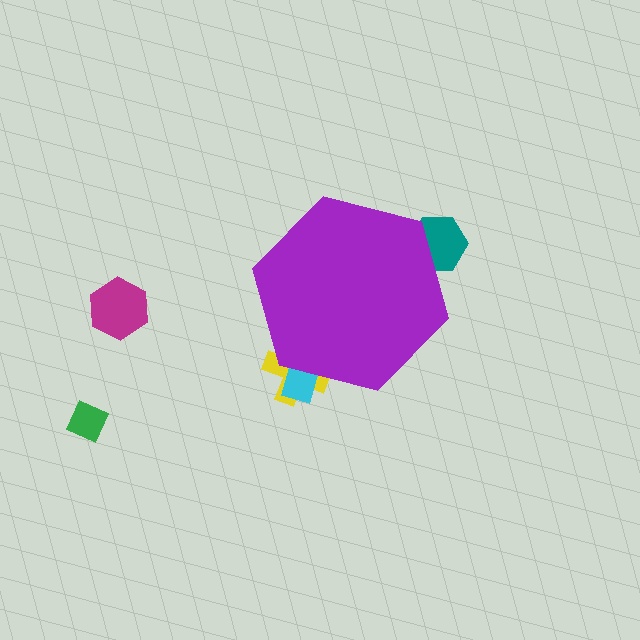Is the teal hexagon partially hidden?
Yes, the teal hexagon is partially hidden behind the purple hexagon.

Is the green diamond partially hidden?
No, the green diamond is fully visible.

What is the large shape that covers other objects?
A purple hexagon.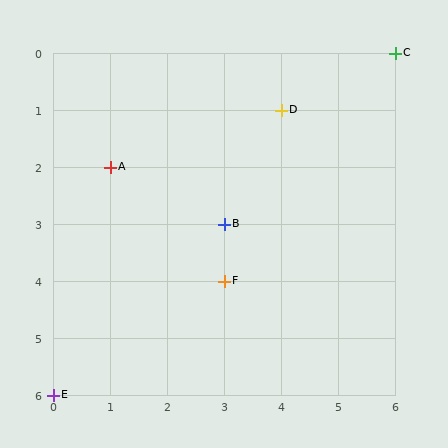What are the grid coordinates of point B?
Point B is at grid coordinates (3, 3).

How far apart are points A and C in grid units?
Points A and C are 5 columns and 2 rows apart (about 5.4 grid units diagonally).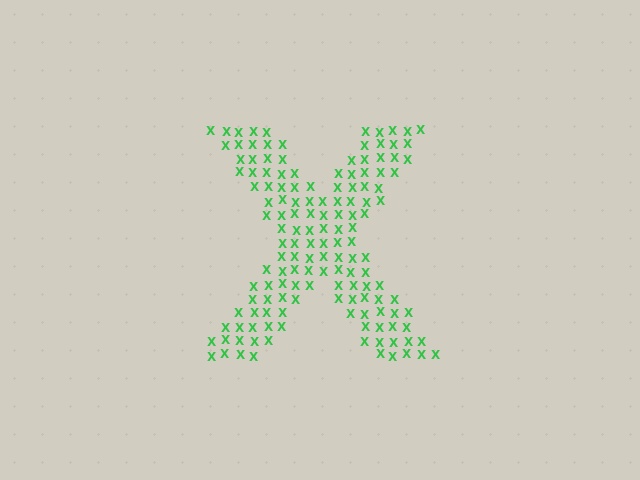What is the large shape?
The large shape is the letter X.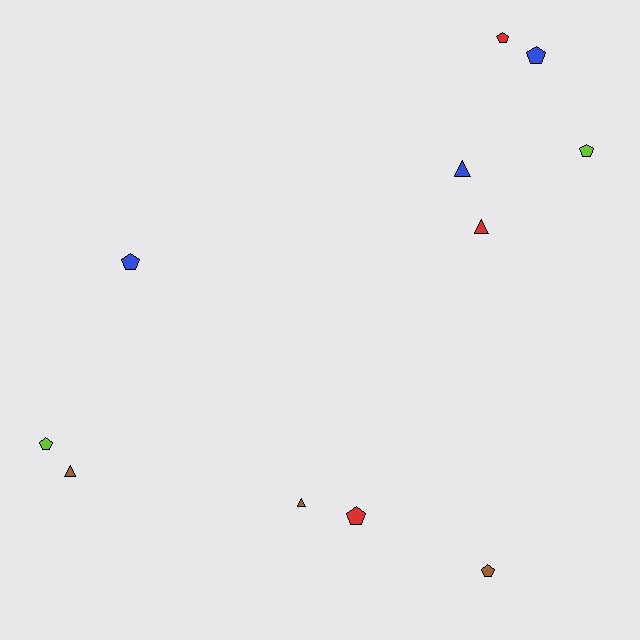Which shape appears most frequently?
Pentagon, with 7 objects.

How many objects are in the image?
There are 11 objects.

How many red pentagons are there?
There are 2 red pentagons.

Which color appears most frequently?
Brown, with 3 objects.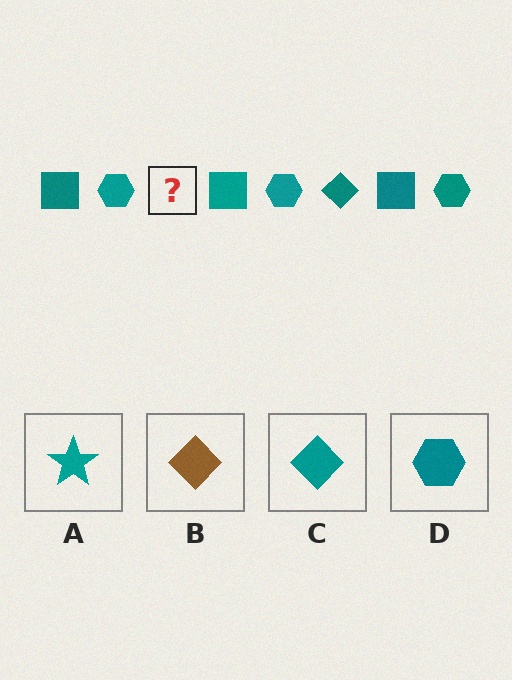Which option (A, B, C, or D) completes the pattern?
C.